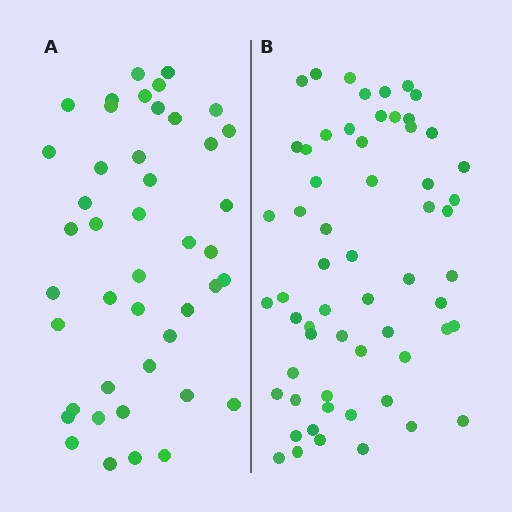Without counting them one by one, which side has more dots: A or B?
Region B (the right region) has more dots.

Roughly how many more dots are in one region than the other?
Region B has approximately 15 more dots than region A.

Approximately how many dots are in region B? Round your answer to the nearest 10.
About 60 dots.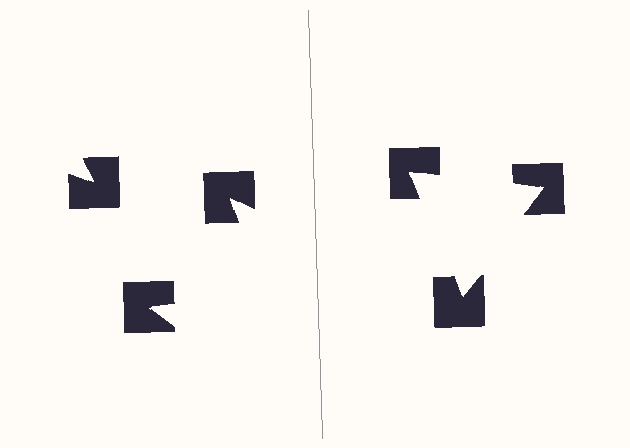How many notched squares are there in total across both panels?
6 — 3 on each side.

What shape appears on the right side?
An illusory triangle.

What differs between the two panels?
The notched squares are positioned identically on both sides; only the wedge orientations differ. On the right they align to a triangle; on the left they are misaligned.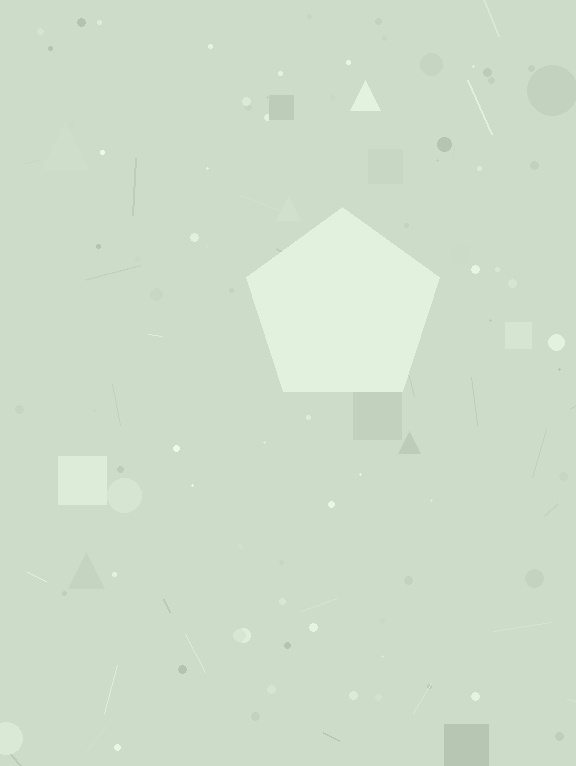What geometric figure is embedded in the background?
A pentagon is embedded in the background.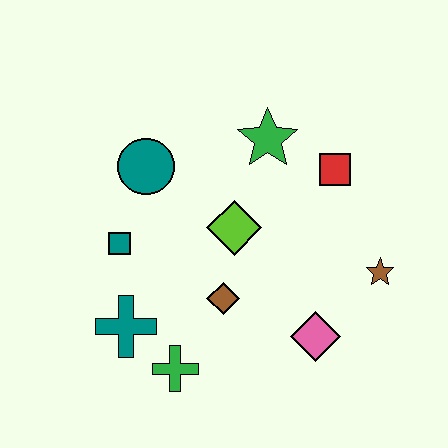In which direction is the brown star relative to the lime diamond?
The brown star is to the right of the lime diamond.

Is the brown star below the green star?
Yes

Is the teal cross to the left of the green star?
Yes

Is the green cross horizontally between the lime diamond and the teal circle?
Yes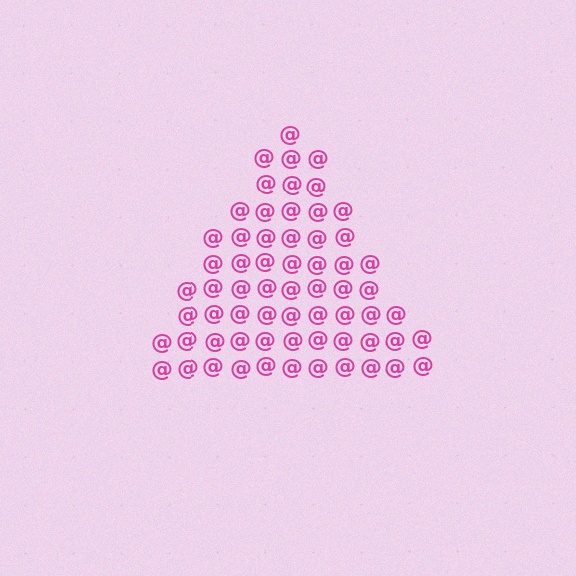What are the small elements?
The small elements are at signs.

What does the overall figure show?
The overall figure shows a triangle.